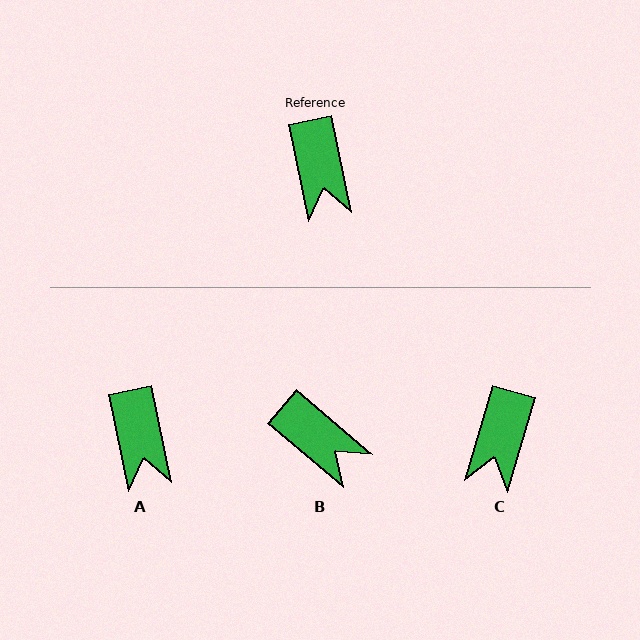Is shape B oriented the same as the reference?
No, it is off by about 38 degrees.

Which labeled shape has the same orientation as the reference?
A.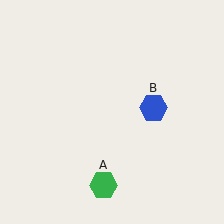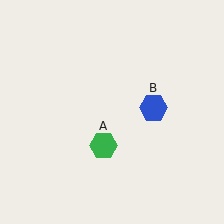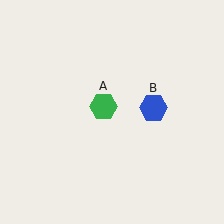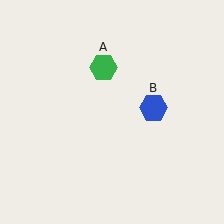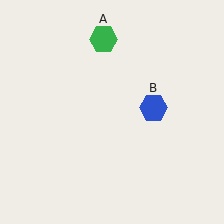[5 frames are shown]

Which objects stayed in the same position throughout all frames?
Blue hexagon (object B) remained stationary.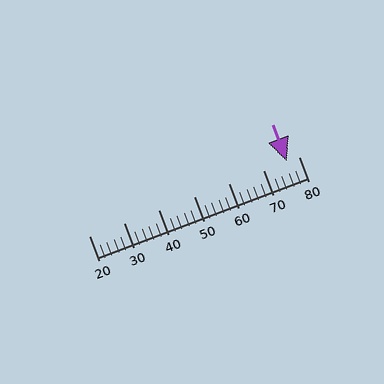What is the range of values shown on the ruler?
The ruler shows values from 20 to 80.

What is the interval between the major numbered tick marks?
The major tick marks are spaced 10 units apart.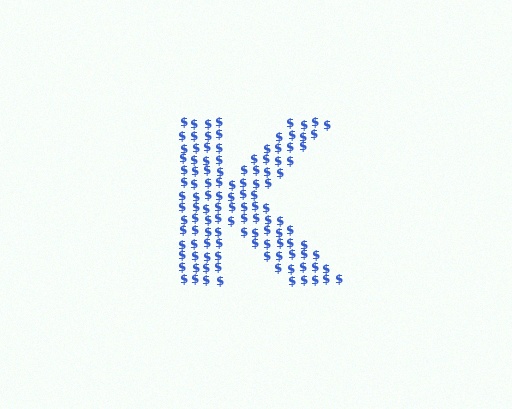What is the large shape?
The large shape is the letter K.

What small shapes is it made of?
It is made of small dollar signs.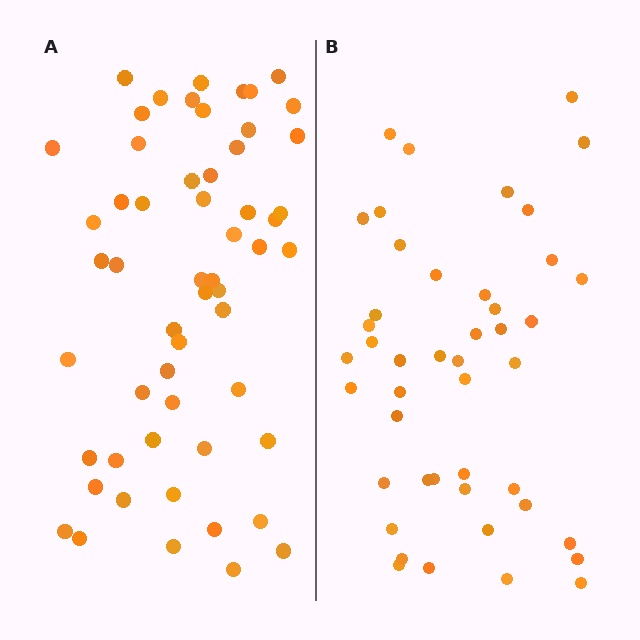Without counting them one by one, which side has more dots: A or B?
Region A (the left region) has more dots.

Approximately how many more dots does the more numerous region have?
Region A has roughly 12 or so more dots than region B.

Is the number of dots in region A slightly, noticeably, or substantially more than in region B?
Region A has only slightly more — the two regions are fairly close. The ratio is roughly 1.2 to 1.